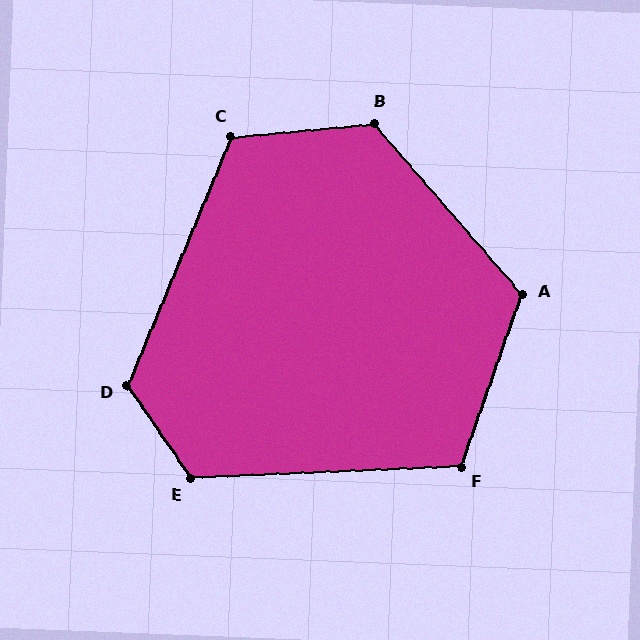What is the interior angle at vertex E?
Approximately 122 degrees (obtuse).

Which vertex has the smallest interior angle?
F, at approximately 112 degrees.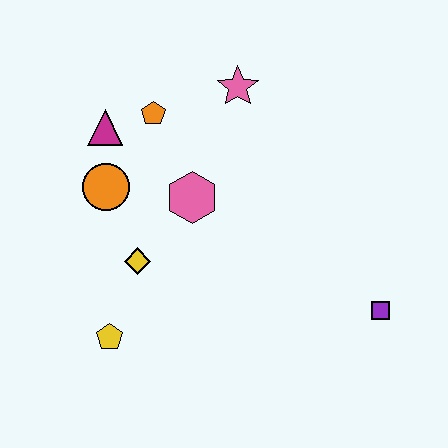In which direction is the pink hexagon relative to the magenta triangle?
The pink hexagon is to the right of the magenta triangle.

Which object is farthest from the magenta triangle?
The purple square is farthest from the magenta triangle.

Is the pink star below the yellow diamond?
No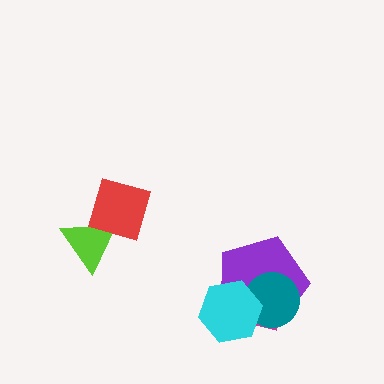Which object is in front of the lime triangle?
The red diamond is in front of the lime triangle.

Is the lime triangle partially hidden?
Yes, it is partially covered by another shape.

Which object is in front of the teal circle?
The cyan hexagon is in front of the teal circle.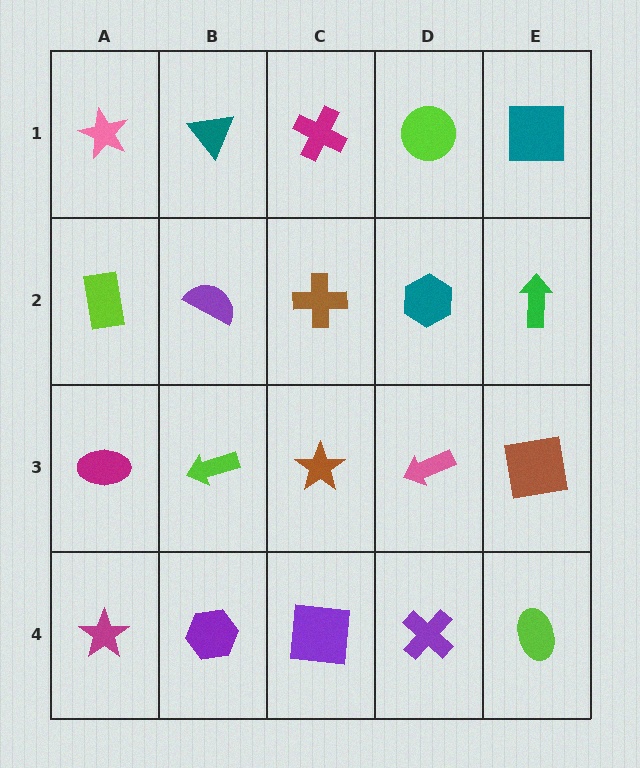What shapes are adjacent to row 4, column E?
A brown square (row 3, column E), a purple cross (row 4, column D).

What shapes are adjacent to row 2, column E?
A teal square (row 1, column E), a brown square (row 3, column E), a teal hexagon (row 2, column D).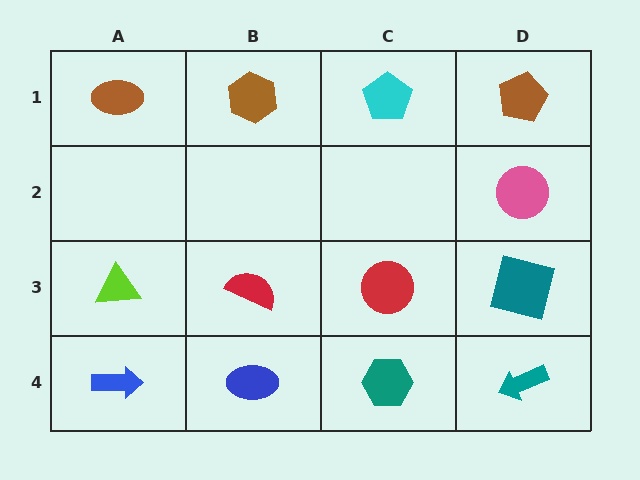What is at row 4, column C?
A teal hexagon.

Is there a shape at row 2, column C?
No, that cell is empty.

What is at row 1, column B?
A brown hexagon.